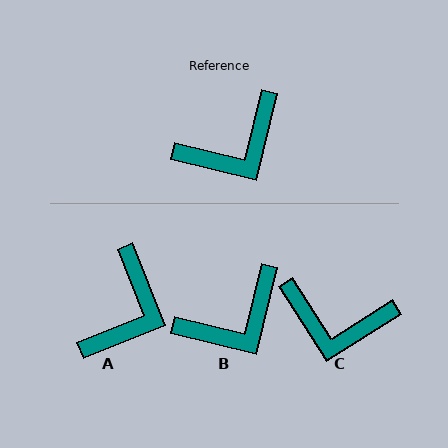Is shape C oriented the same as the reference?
No, it is off by about 44 degrees.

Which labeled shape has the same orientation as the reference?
B.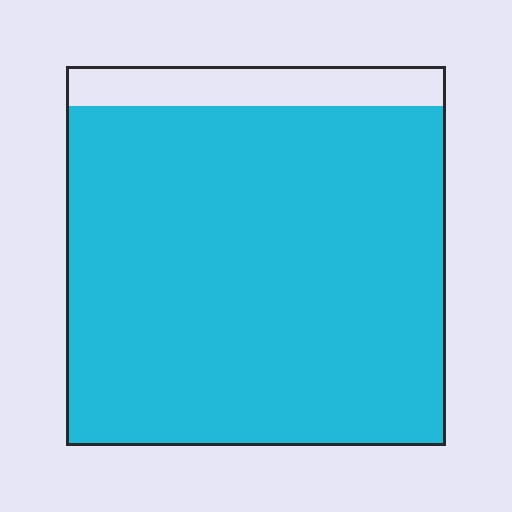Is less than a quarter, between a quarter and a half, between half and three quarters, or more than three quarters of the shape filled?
More than three quarters.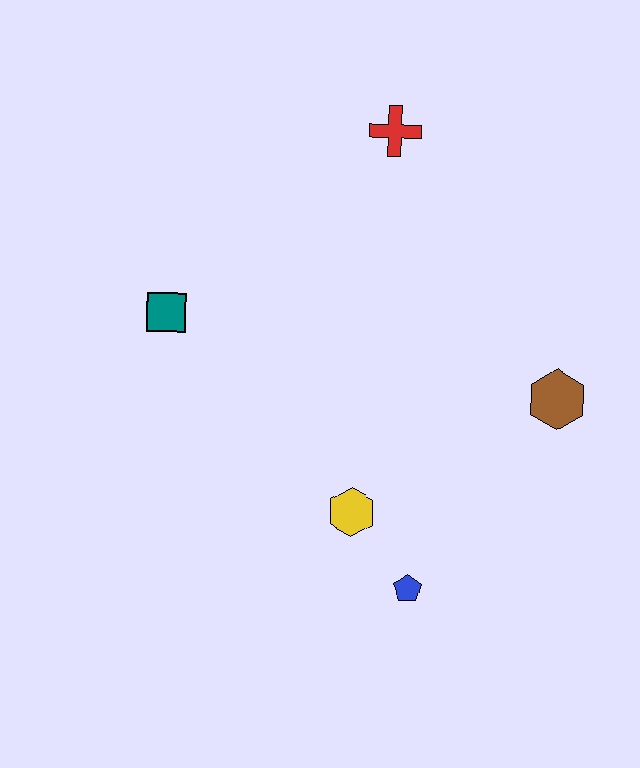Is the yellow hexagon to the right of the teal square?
Yes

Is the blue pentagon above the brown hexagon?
No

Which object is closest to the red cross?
The teal square is closest to the red cross.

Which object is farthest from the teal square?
The brown hexagon is farthest from the teal square.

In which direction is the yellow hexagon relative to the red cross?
The yellow hexagon is below the red cross.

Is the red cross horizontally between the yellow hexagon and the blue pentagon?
Yes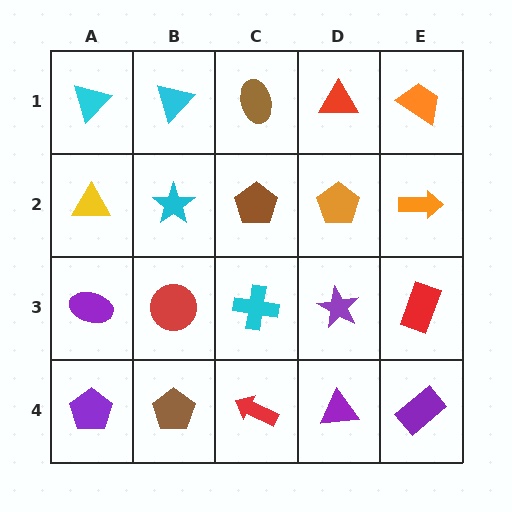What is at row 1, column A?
A cyan triangle.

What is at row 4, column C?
A red arrow.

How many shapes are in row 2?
5 shapes.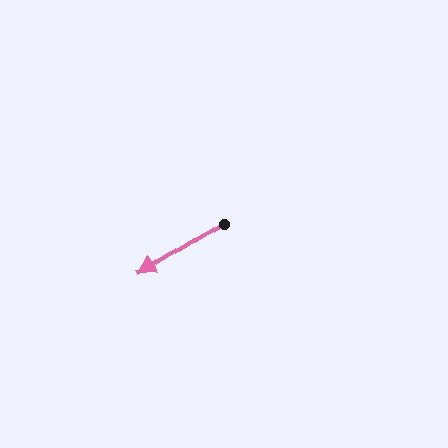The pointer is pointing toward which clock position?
Roughly 8 o'clock.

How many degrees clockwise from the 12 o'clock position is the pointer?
Approximately 238 degrees.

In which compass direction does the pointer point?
Southwest.